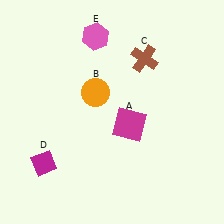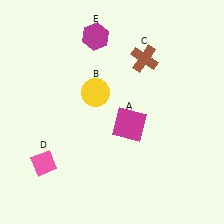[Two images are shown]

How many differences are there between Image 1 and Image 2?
There are 3 differences between the two images.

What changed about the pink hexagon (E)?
In Image 1, E is pink. In Image 2, it changed to magenta.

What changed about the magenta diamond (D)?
In Image 1, D is magenta. In Image 2, it changed to pink.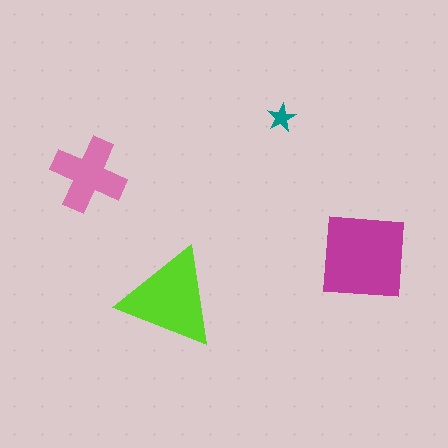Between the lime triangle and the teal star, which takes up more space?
The lime triangle.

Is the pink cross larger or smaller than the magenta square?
Smaller.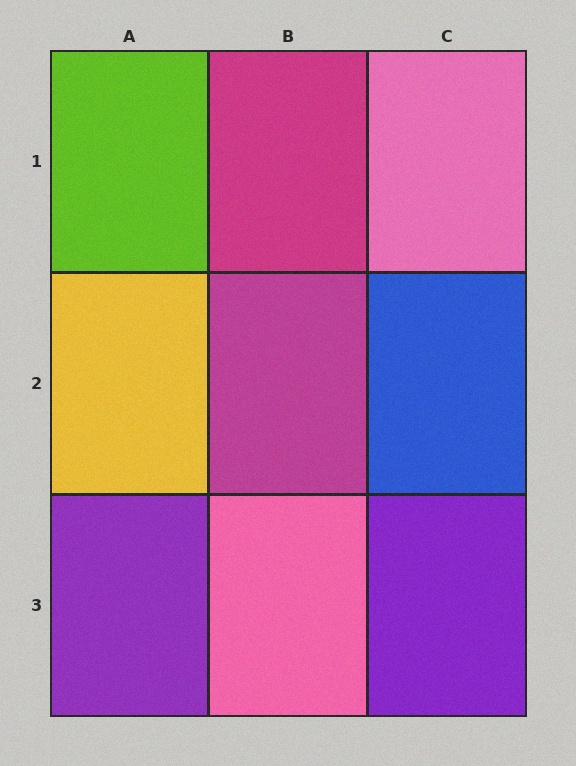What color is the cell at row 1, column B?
Magenta.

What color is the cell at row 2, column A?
Yellow.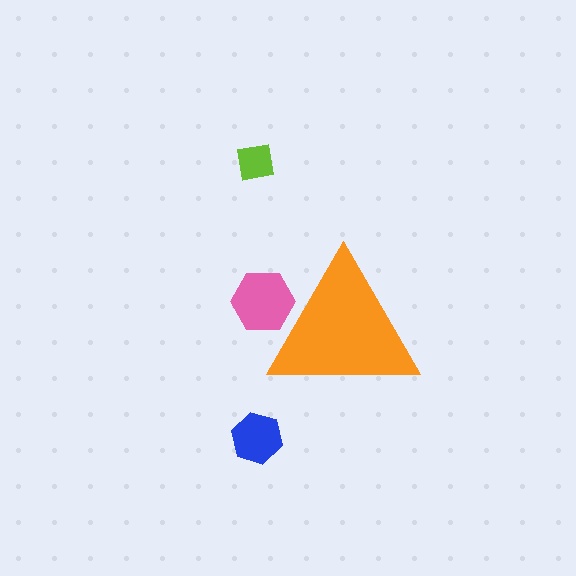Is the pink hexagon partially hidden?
Yes, the pink hexagon is partially hidden behind the orange triangle.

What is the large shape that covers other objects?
An orange triangle.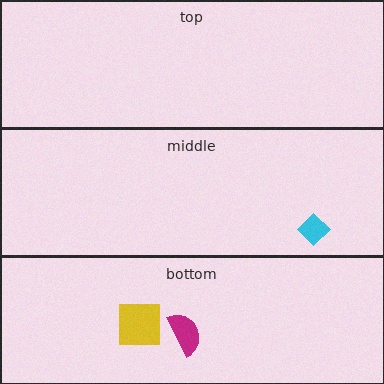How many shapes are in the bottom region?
2.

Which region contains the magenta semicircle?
The bottom region.